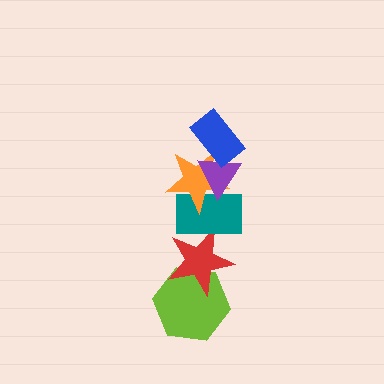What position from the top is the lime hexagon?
The lime hexagon is 6th from the top.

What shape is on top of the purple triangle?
The blue rectangle is on top of the purple triangle.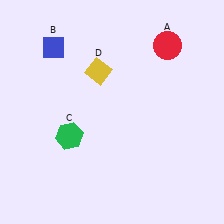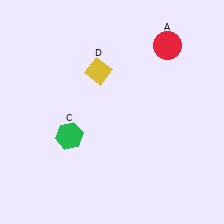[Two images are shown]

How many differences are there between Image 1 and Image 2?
There is 1 difference between the two images.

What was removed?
The blue diamond (B) was removed in Image 2.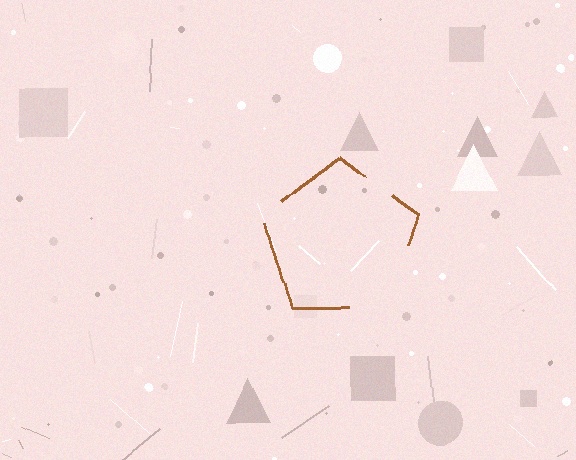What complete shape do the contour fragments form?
The contour fragments form a pentagon.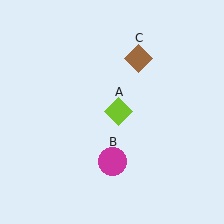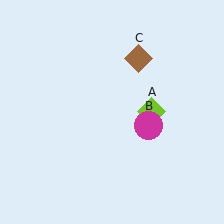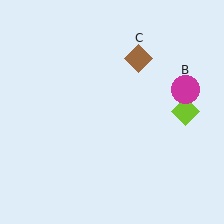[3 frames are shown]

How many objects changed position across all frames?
2 objects changed position: lime diamond (object A), magenta circle (object B).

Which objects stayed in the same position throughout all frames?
Brown diamond (object C) remained stationary.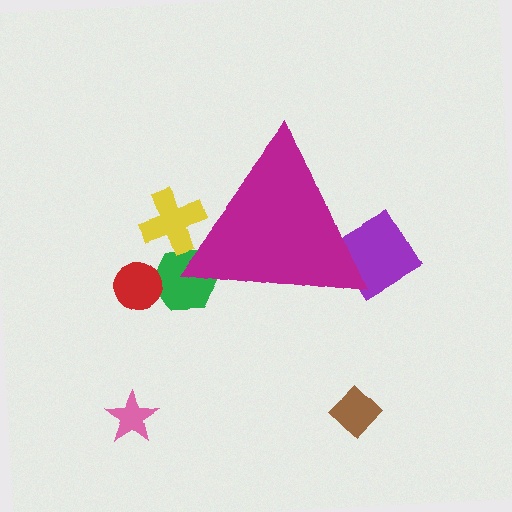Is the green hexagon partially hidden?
Yes, the green hexagon is partially hidden behind the magenta triangle.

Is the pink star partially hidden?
No, the pink star is fully visible.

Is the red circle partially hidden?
No, the red circle is fully visible.